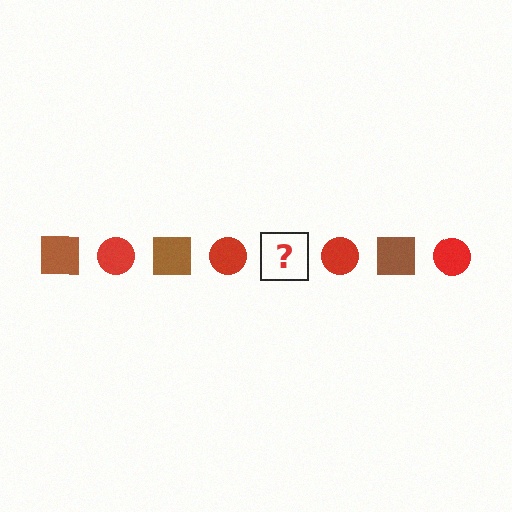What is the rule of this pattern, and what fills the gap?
The rule is that the pattern alternates between brown square and red circle. The gap should be filled with a brown square.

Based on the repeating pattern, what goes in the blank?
The blank should be a brown square.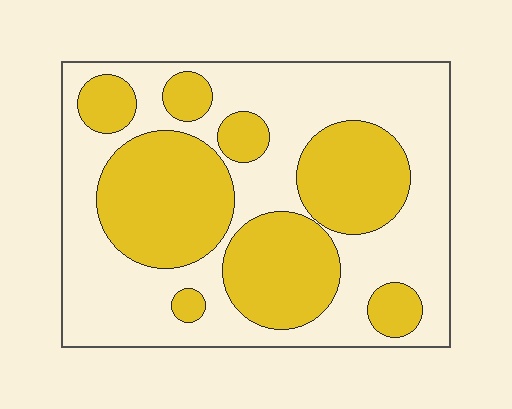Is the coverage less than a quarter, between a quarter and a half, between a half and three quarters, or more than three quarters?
Between a quarter and a half.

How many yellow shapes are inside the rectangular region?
8.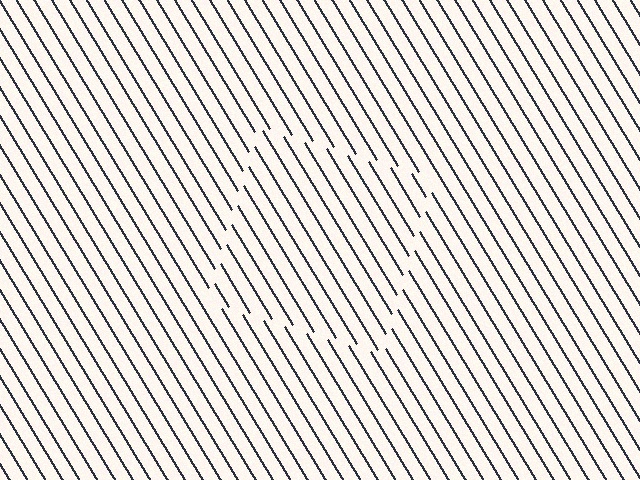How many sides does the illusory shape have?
4 sides — the line-ends trace a square.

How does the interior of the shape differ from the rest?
The interior of the shape contains the same grating, shifted by half a period — the contour is defined by the phase discontinuity where line-ends from the inner and outer gratings abut.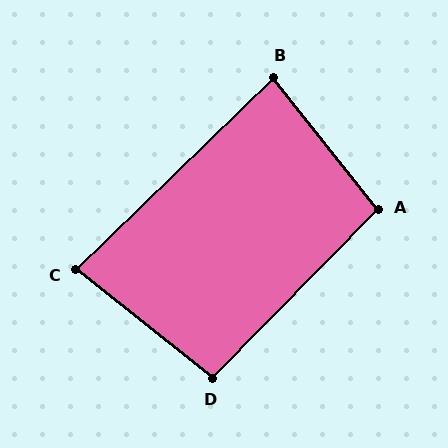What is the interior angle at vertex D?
Approximately 96 degrees (obtuse).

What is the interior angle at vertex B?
Approximately 84 degrees (acute).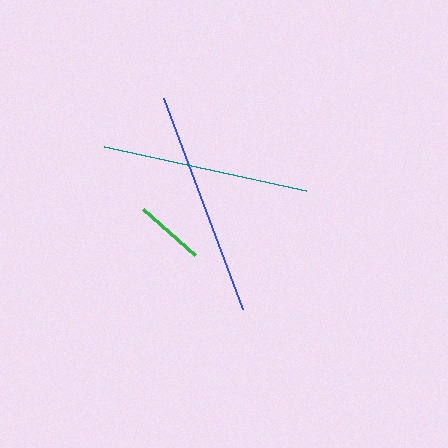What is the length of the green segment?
The green segment is approximately 69 pixels long.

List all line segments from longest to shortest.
From longest to shortest: blue, teal, green.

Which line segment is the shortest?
The green line is the shortest at approximately 69 pixels.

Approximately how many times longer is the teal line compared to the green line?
The teal line is approximately 3.0 times the length of the green line.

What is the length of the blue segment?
The blue segment is approximately 225 pixels long.